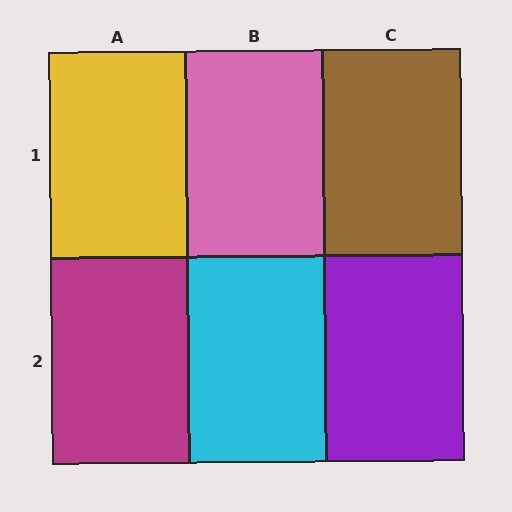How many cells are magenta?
1 cell is magenta.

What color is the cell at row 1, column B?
Pink.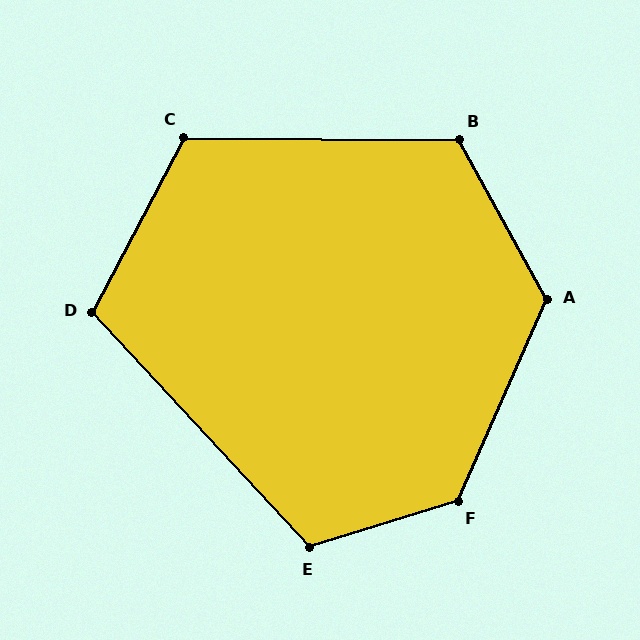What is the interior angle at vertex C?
Approximately 117 degrees (obtuse).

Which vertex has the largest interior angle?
F, at approximately 131 degrees.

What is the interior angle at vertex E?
Approximately 115 degrees (obtuse).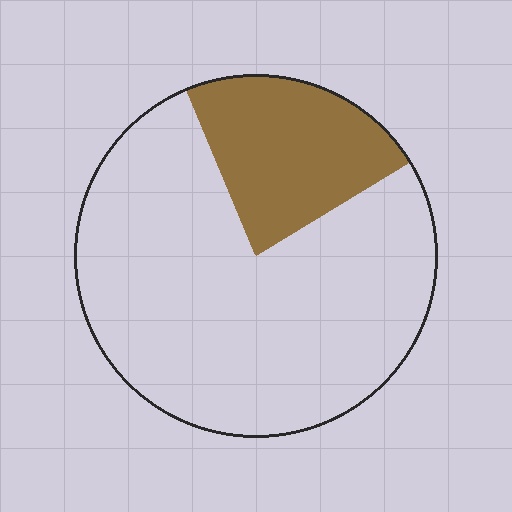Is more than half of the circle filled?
No.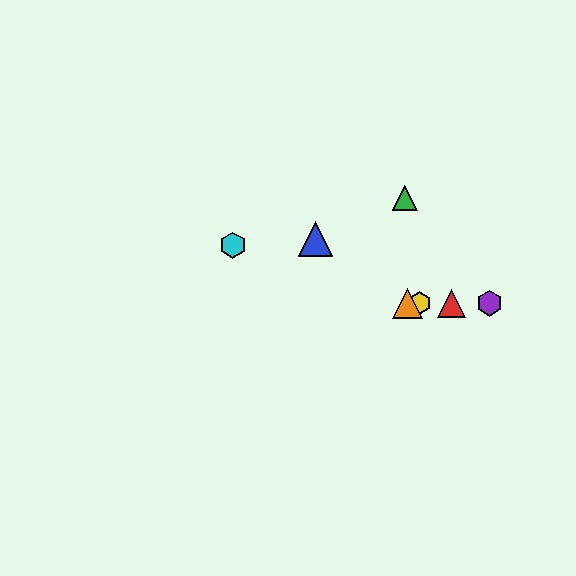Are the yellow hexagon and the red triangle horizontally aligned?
Yes, both are at y≈303.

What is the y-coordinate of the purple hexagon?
The purple hexagon is at y≈303.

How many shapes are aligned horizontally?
4 shapes (the red triangle, the yellow hexagon, the purple hexagon, the orange triangle) are aligned horizontally.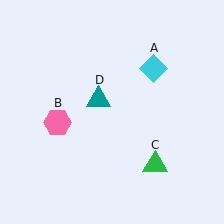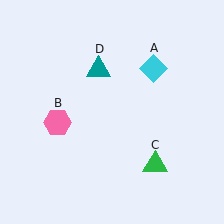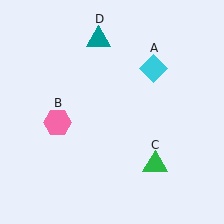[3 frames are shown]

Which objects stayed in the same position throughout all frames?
Cyan diamond (object A) and pink hexagon (object B) and green triangle (object C) remained stationary.